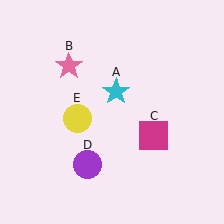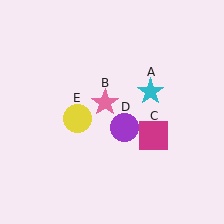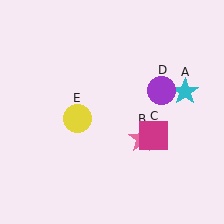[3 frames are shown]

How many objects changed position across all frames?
3 objects changed position: cyan star (object A), pink star (object B), purple circle (object D).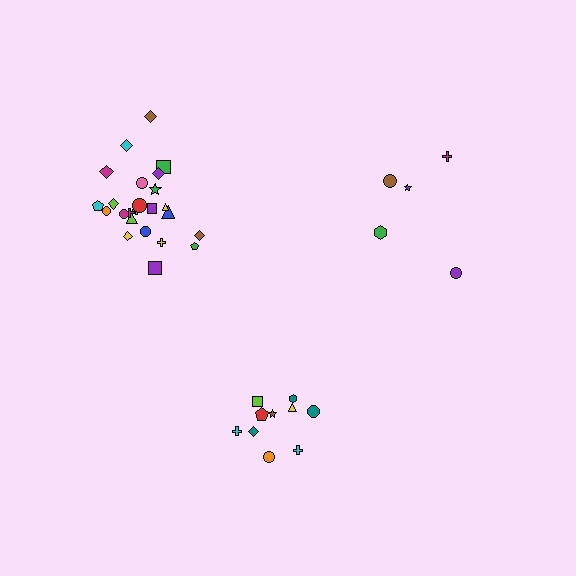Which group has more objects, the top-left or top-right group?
The top-left group.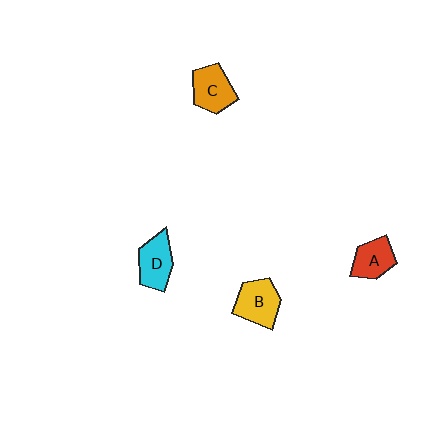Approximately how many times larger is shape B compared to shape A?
Approximately 1.2 times.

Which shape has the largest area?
Shape B (yellow).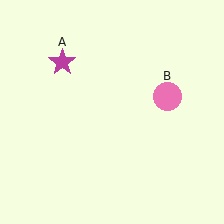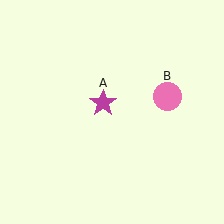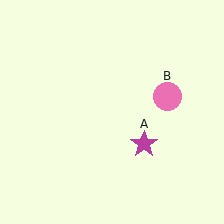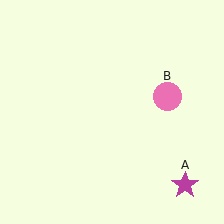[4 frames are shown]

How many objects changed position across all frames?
1 object changed position: magenta star (object A).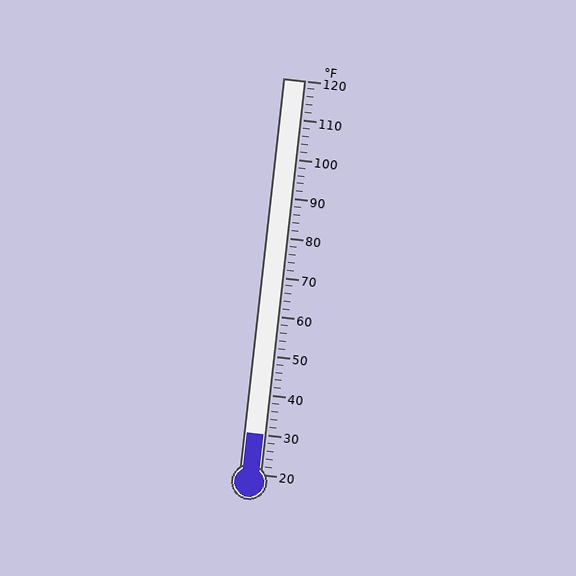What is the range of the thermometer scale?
The thermometer scale ranges from 20°F to 120°F.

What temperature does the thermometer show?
The thermometer shows approximately 30°F.